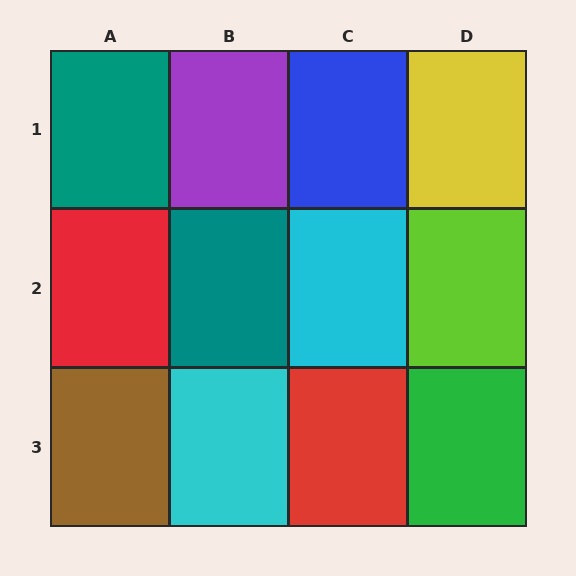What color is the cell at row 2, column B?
Teal.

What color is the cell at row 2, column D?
Lime.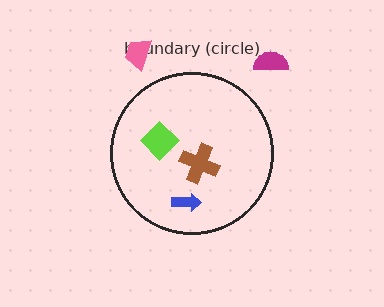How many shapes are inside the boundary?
3 inside, 2 outside.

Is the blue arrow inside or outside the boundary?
Inside.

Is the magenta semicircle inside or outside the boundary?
Outside.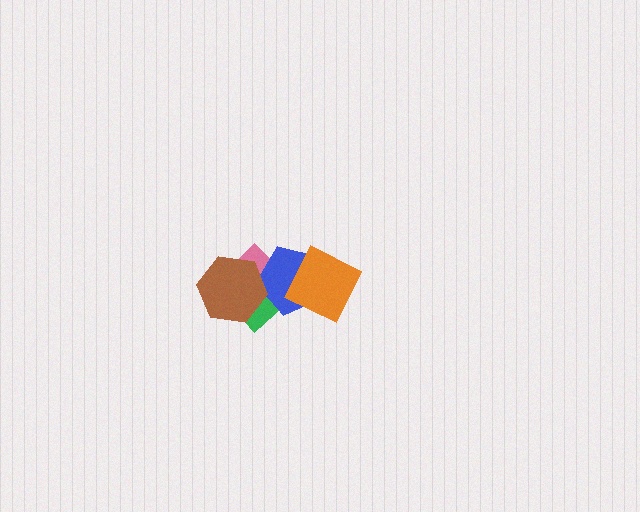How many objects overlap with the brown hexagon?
3 objects overlap with the brown hexagon.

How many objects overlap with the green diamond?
3 objects overlap with the green diamond.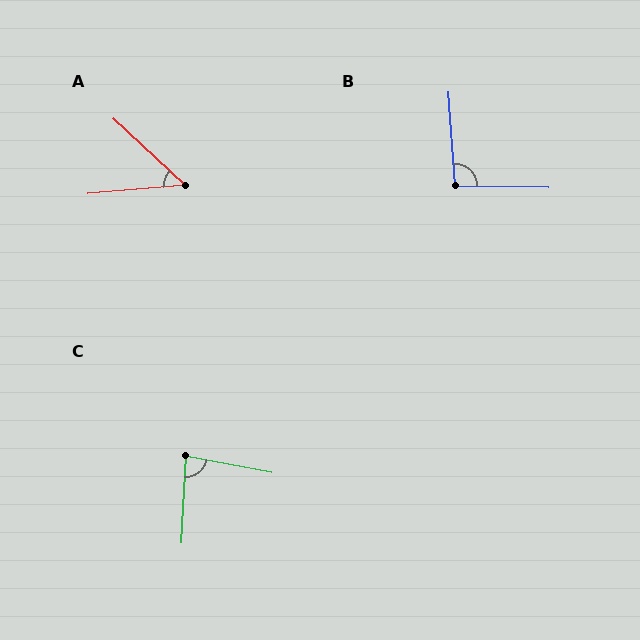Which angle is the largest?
B, at approximately 95 degrees.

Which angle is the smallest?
A, at approximately 48 degrees.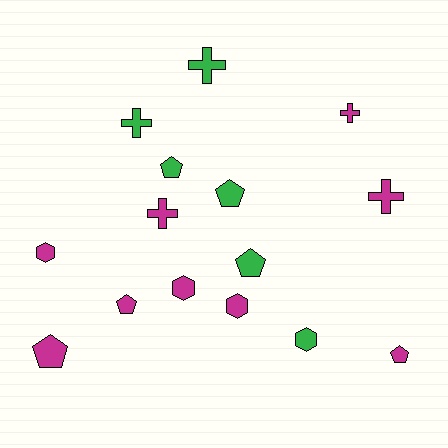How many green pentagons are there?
There are 3 green pentagons.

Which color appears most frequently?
Magenta, with 9 objects.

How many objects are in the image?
There are 15 objects.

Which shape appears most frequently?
Pentagon, with 6 objects.